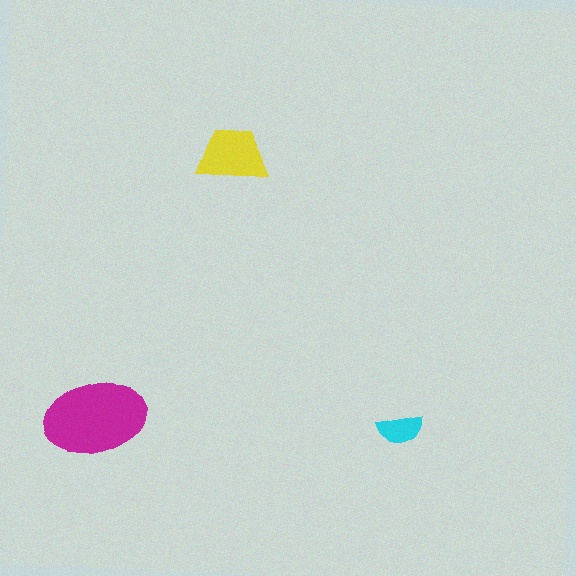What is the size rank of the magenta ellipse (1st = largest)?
1st.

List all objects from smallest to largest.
The cyan semicircle, the yellow trapezoid, the magenta ellipse.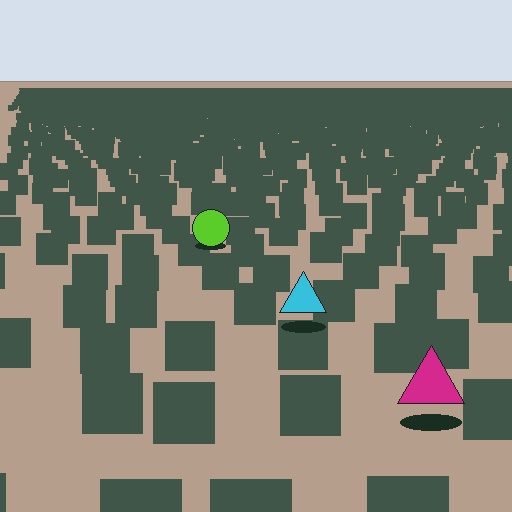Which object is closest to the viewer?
The magenta triangle is closest. The texture marks near it are larger and more spread out.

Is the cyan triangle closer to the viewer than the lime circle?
Yes. The cyan triangle is closer — you can tell from the texture gradient: the ground texture is coarser near it.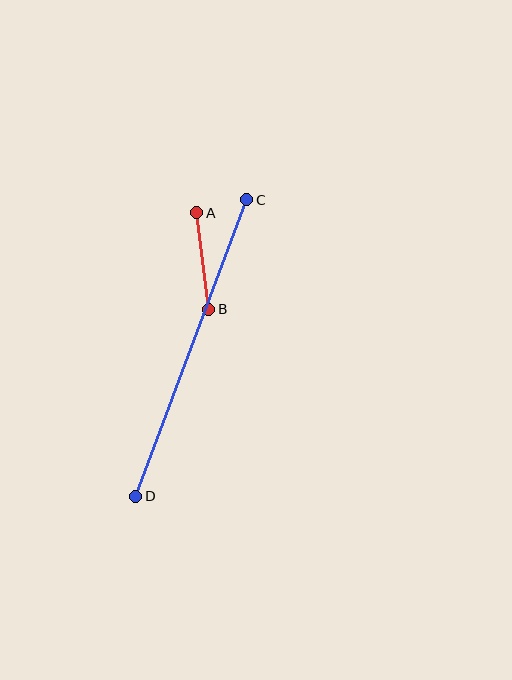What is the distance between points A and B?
The distance is approximately 97 pixels.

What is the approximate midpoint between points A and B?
The midpoint is at approximately (203, 261) pixels.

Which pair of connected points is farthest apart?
Points C and D are farthest apart.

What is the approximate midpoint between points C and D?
The midpoint is at approximately (191, 348) pixels.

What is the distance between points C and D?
The distance is approximately 316 pixels.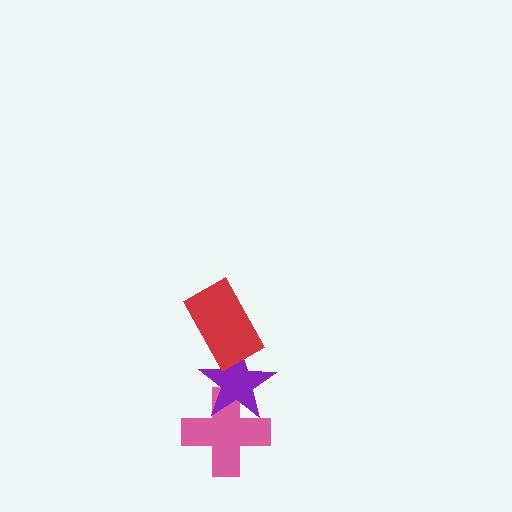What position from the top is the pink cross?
The pink cross is 3rd from the top.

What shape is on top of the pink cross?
The purple star is on top of the pink cross.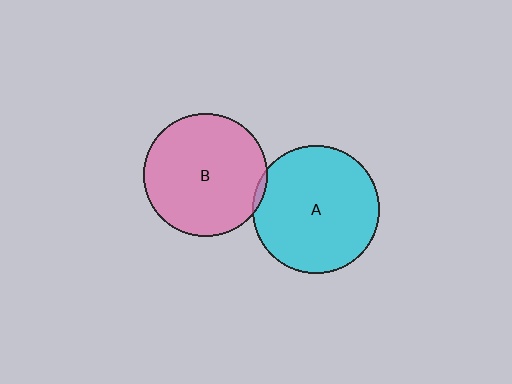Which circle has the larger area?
Circle A (cyan).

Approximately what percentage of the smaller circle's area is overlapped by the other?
Approximately 5%.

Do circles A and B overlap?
Yes.